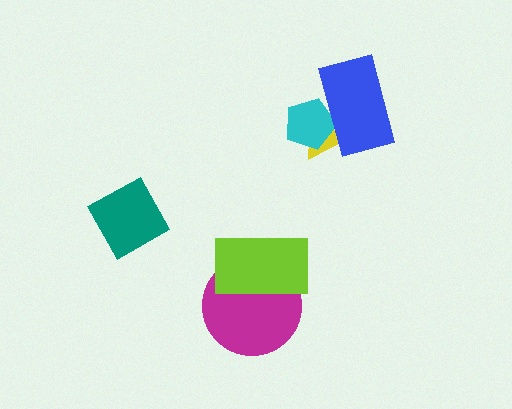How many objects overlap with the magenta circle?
1 object overlaps with the magenta circle.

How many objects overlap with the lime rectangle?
1 object overlaps with the lime rectangle.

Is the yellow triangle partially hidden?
Yes, it is partially covered by another shape.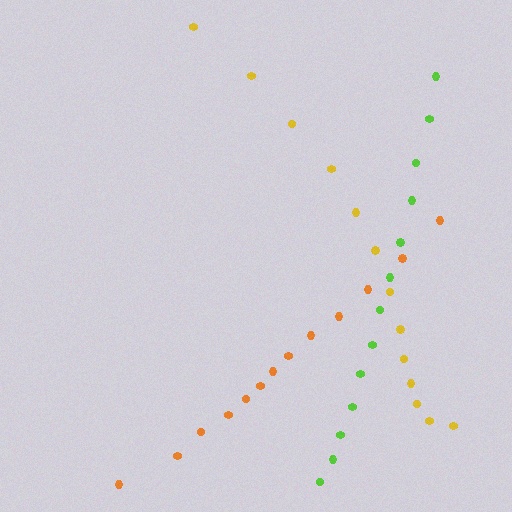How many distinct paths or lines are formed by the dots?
There are 3 distinct paths.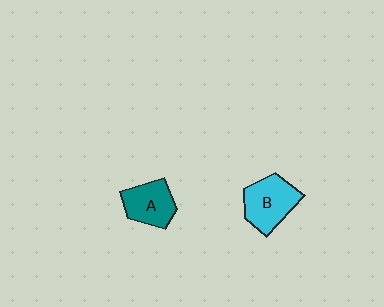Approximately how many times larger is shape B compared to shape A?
Approximately 1.2 times.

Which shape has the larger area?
Shape B (cyan).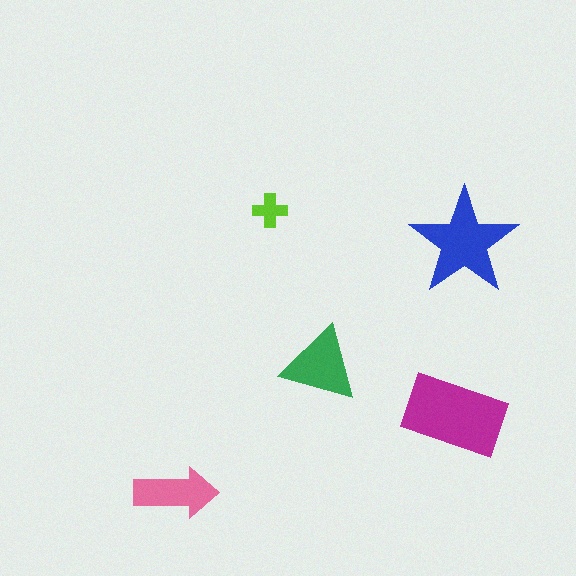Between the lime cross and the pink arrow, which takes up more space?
The pink arrow.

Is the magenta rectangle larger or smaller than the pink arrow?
Larger.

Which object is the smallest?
The lime cross.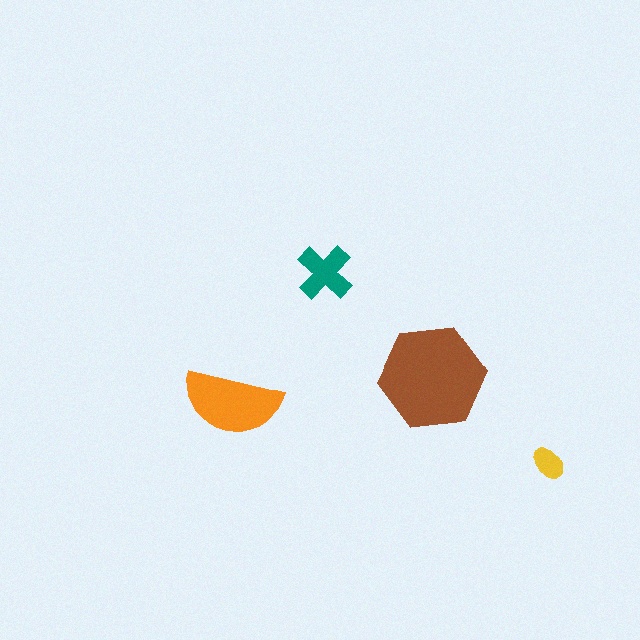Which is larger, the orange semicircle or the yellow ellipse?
The orange semicircle.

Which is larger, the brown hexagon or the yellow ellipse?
The brown hexagon.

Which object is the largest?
The brown hexagon.